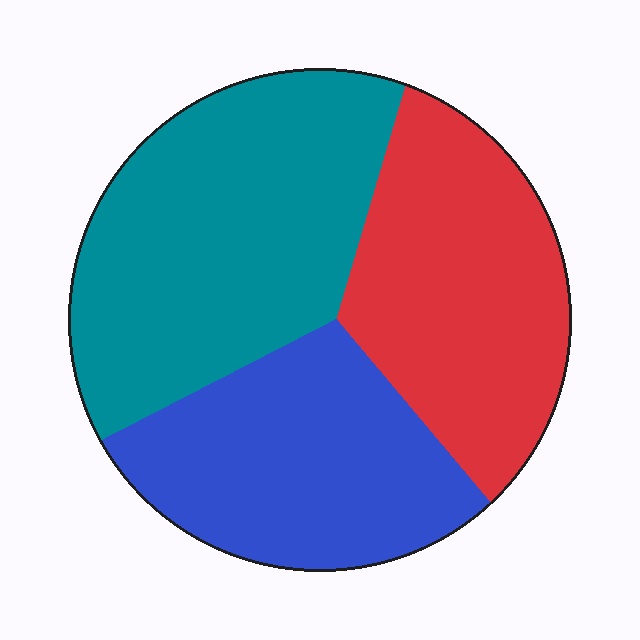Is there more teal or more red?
Teal.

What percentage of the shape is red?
Red takes up about one third (1/3) of the shape.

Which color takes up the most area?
Teal, at roughly 40%.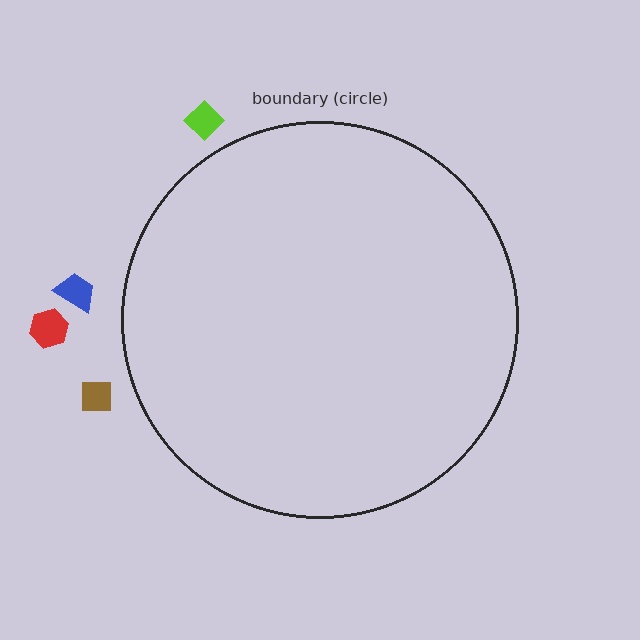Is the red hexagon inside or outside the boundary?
Outside.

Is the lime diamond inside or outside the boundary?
Outside.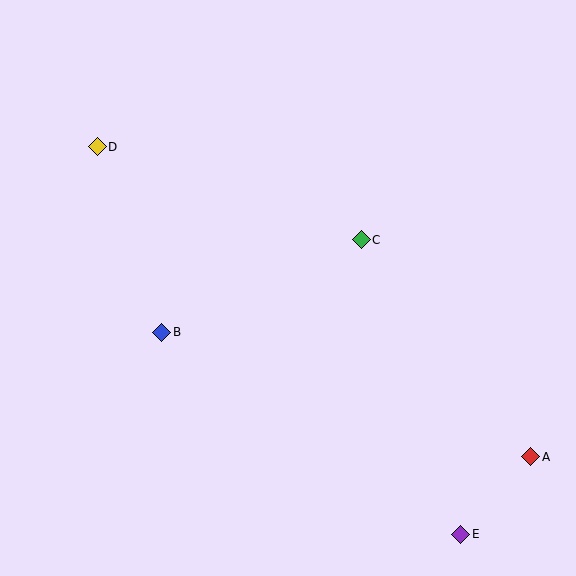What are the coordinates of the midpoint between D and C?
The midpoint between D and C is at (229, 193).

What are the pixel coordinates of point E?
Point E is at (461, 534).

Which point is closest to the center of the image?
Point C at (361, 240) is closest to the center.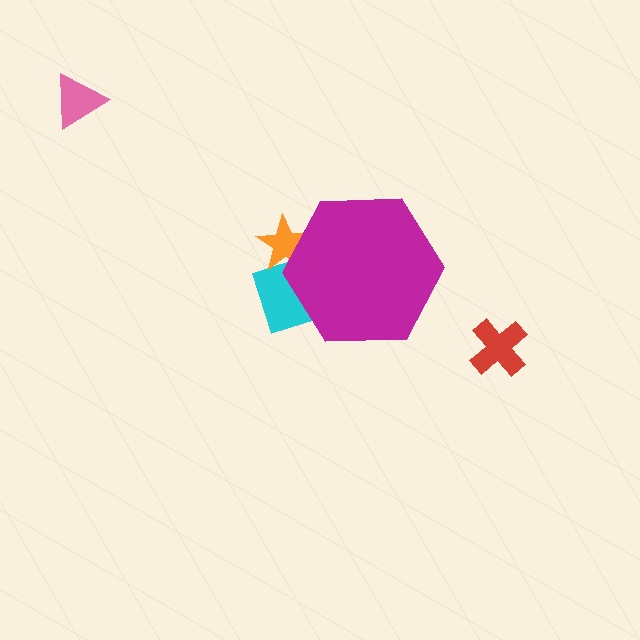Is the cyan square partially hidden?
Yes, the cyan square is partially hidden behind the magenta hexagon.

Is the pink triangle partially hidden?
No, the pink triangle is fully visible.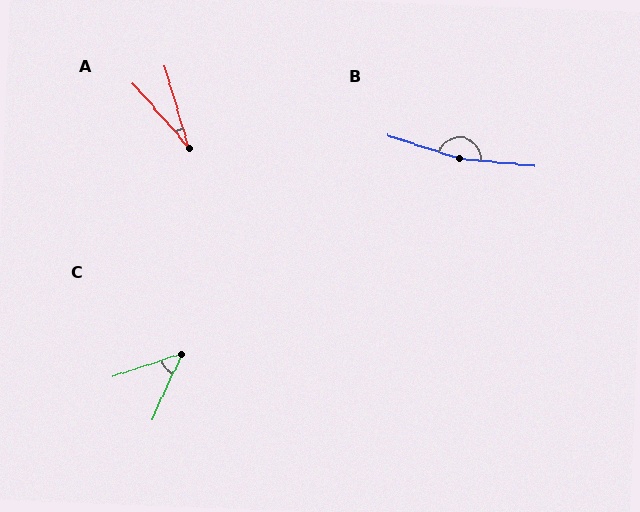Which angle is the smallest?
A, at approximately 25 degrees.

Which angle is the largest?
B, at approximately 168 degrees.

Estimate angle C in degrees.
Approximately 46 degrees.